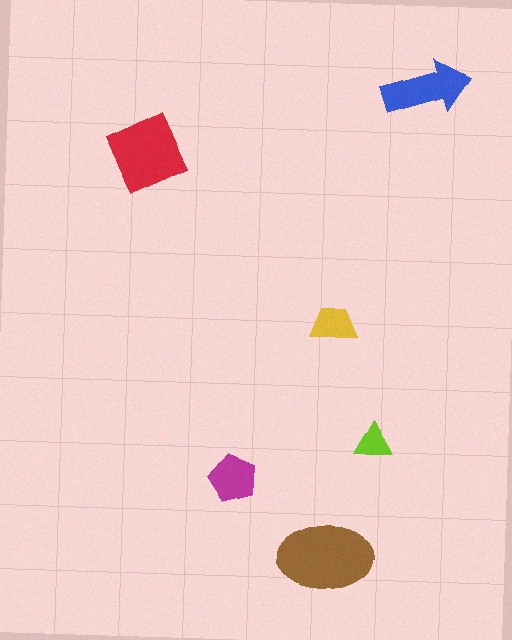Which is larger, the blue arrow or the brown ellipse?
The brown ellipse.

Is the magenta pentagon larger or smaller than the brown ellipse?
Smaller.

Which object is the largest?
The brown ellipse.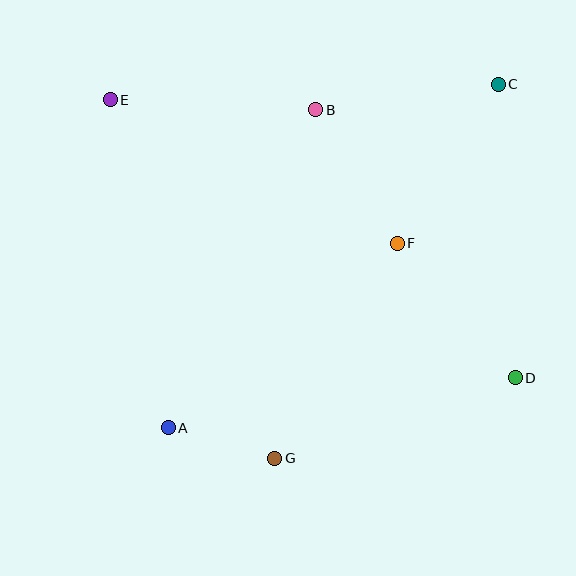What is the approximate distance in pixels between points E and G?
The distance between E and G is approximately 394 pixels.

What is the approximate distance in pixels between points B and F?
The distance between B and F is approximately 156 pixels.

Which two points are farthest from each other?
Points D and E are farthest from each other.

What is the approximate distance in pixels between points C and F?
The distance between C and F is approximately 188 pixels.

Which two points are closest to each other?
Points A and G are closest to each other.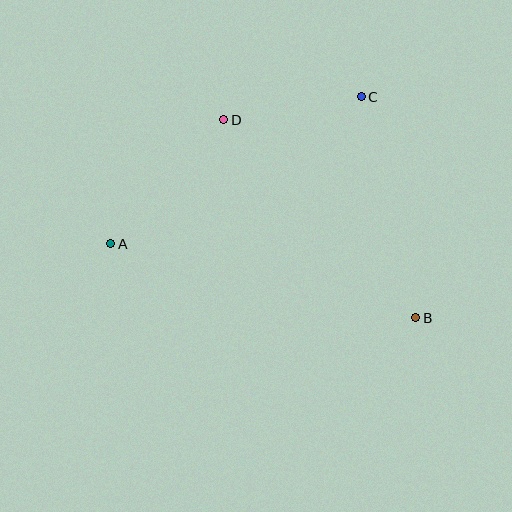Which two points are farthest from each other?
Points A and B are farthest from each other.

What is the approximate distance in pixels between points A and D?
The distance between A and D is approximately 168 pixels.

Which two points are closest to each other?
Points C and D are closest to each other.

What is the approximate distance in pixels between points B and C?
The distance between B and C is approximately 228 pixels.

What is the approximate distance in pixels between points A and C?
The distance between A and C is approximately 291 pixels.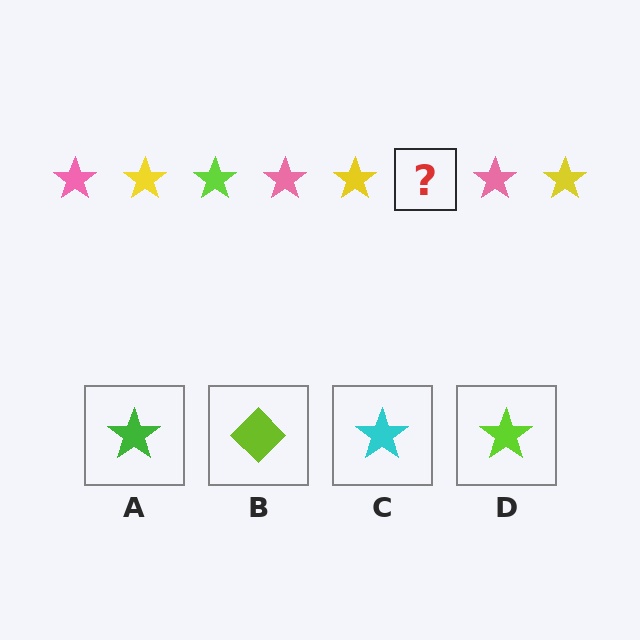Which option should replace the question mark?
Option D.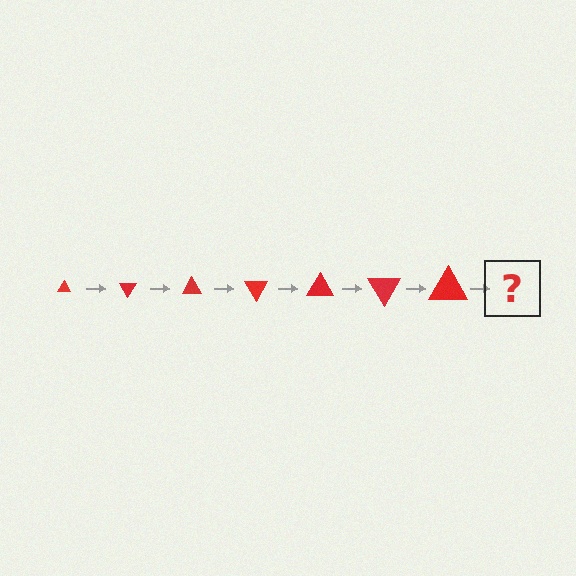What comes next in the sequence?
The next element should be a triangle, larger than the previous one and rotated 420 degrees from the start.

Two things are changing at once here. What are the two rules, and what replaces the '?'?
The two rules are that the triangle grows larger each step and it rotates 60 degrees each step. The '?' should be a triangle, larger than the previous one and rotated 420 degrees from the start.